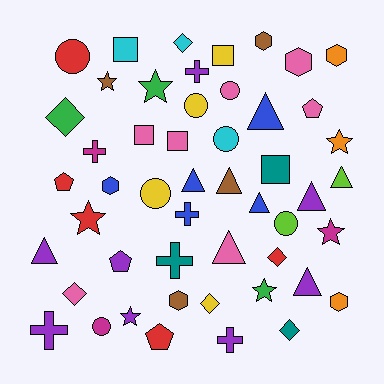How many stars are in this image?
There are 7 stars.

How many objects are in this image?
There are 50 objects.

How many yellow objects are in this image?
There are 4 yellow objects.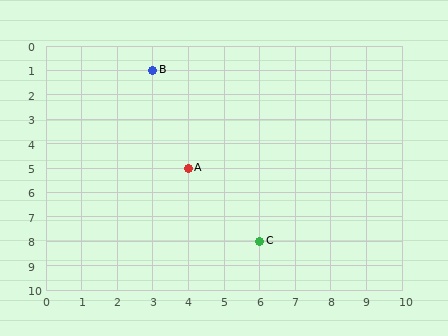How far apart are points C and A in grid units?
Points C and A are 2 columns and 3 rows apart (about 3.6 grid units diagonally).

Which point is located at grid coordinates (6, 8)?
Point C is at (6, 8).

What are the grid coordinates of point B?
Point B is at grid coordinates (3, 1).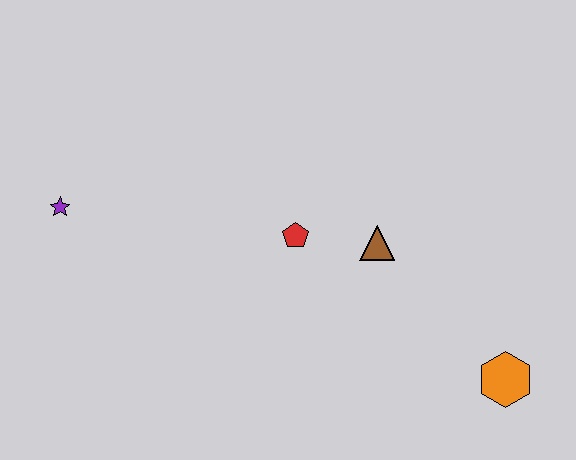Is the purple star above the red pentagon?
Yes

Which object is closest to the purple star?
The red pentagon is closest to the purple star.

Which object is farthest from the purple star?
The orange hexagon is farthest from the purple star.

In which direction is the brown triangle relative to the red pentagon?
The brown triangle is to the right of the red pentagon.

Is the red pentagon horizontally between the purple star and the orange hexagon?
Yes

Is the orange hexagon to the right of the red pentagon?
Yes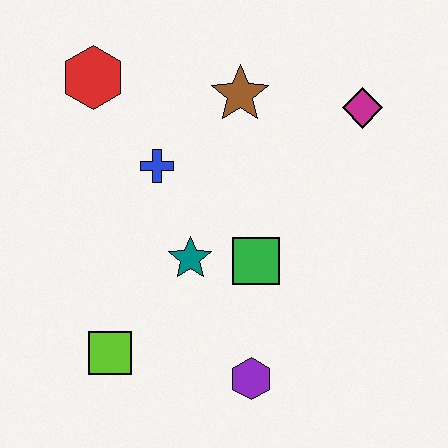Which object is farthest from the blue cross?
The purple hexagon is farthest from the blue cross.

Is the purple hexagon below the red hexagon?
Yes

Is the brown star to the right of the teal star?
Yes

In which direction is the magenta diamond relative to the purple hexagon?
The magenta diamond is above the purple hexagon.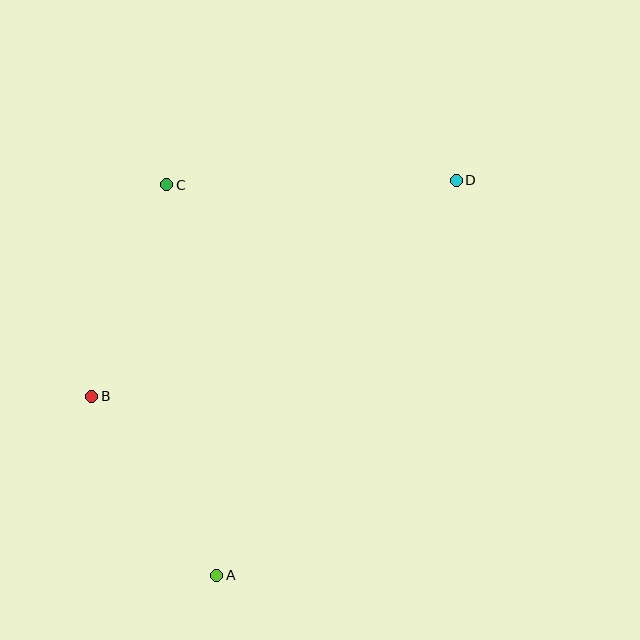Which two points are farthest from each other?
Points A and D are farthest from each other.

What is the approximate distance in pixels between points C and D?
The distance between C and D is approximately 289 pixels.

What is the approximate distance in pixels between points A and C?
The distance between A and C is approximately 394 pixels.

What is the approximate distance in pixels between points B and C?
The distance between B and C is approximately 224 pixels.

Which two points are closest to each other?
Points A and B are closest to each other.